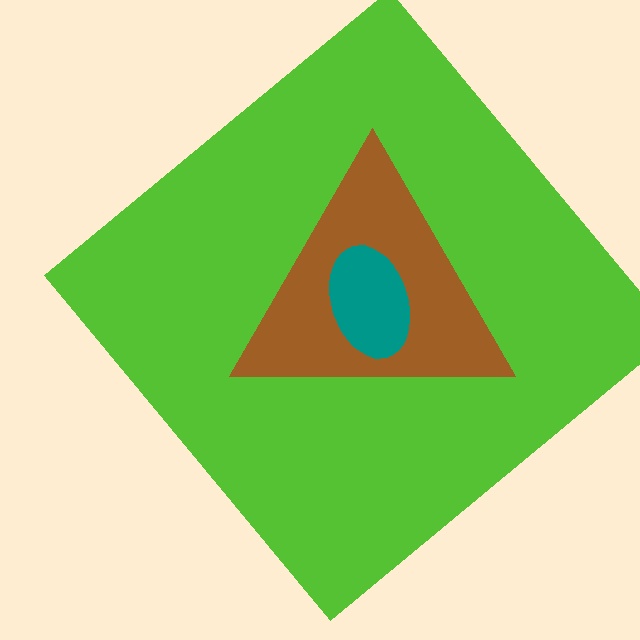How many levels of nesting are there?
3.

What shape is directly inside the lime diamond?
The brown triangle.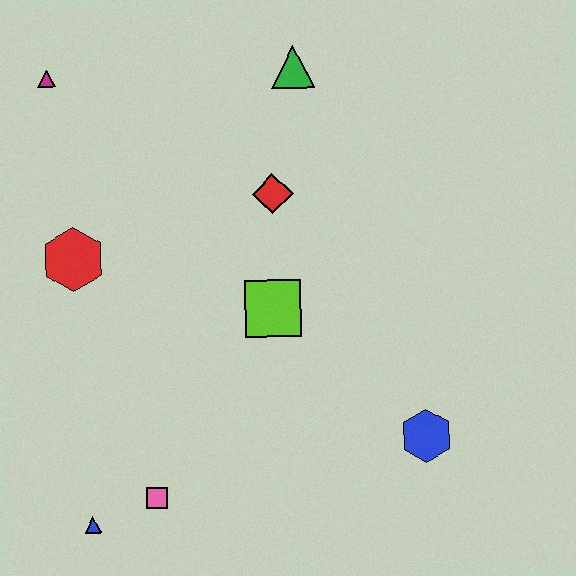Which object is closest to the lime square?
The red diamond is closest to the lime square.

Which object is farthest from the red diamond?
The blue triangle is farthest from the red diamond.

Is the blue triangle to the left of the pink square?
Yes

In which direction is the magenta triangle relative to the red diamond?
The magenta triangle is to the left of the red diamond.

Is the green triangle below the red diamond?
No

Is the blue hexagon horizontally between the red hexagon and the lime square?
No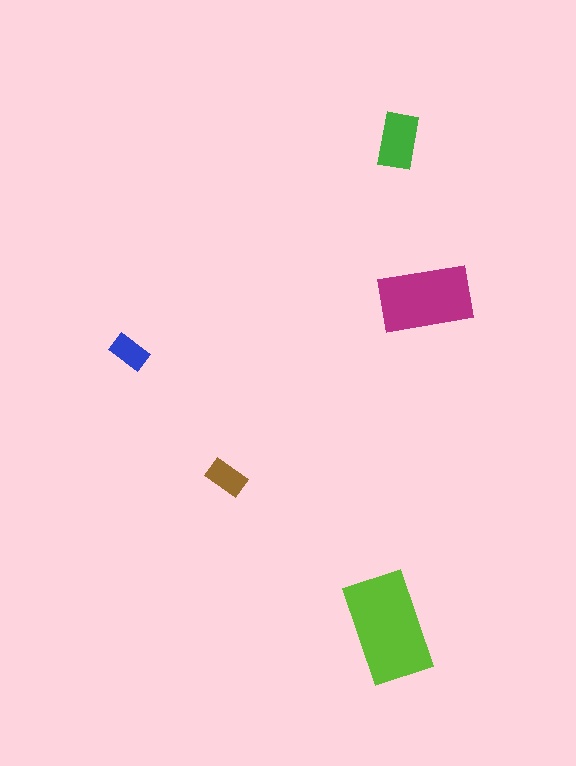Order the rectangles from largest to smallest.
the lime one, the magenta one, the green one, the brown one, the blue one.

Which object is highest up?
The green rectangle is topmost.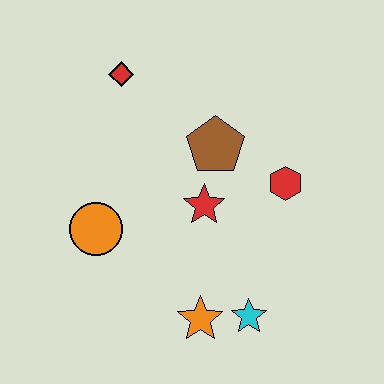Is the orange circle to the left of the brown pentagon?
Yes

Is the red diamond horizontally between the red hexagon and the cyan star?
No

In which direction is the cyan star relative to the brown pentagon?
The cyan star is below the brown pentagon.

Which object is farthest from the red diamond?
The cyan star is farthest from the red diamond.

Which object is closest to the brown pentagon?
The red star is closest to the brown pentagon.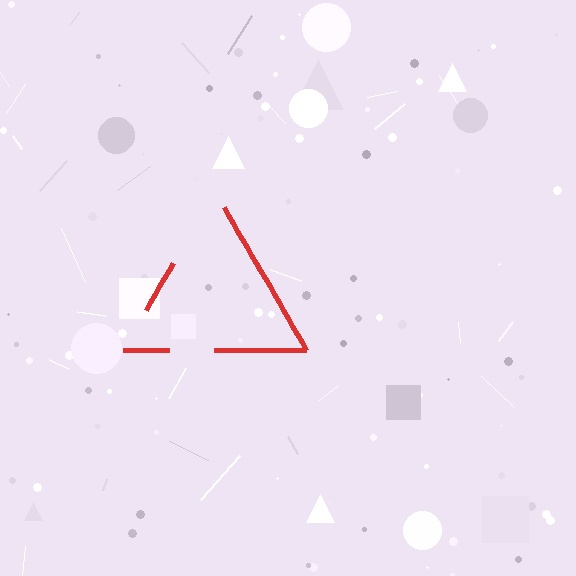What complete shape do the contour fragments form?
The contour fragments form a triangle.